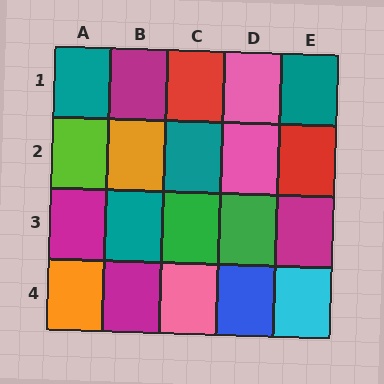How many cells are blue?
1 cell is blue.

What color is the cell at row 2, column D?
Pink.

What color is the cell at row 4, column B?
Magenta.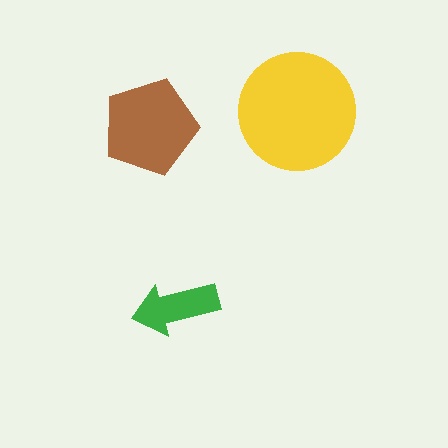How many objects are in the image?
There are 3 objects in the image.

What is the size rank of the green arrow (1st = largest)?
3rd.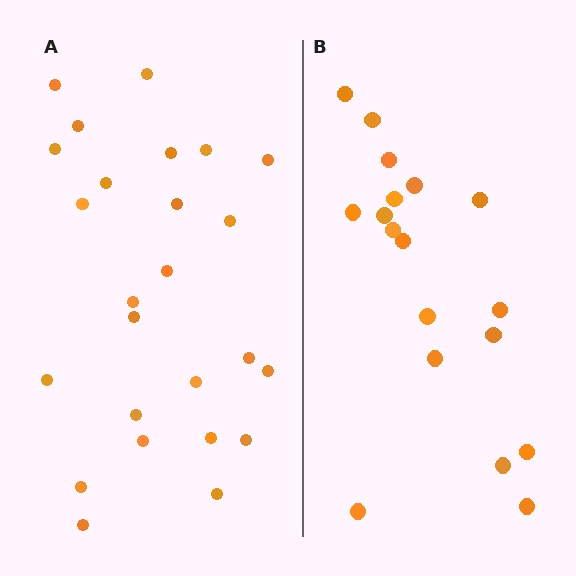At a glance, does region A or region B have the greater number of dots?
Region A (the left region) has more dots.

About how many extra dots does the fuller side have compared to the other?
Region A has roughly 8 or so more dots than region B.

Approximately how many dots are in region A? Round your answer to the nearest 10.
About 20 dots. (The exact count is 25, which rounds to 20.)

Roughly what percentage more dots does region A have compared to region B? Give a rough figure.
About 40% more.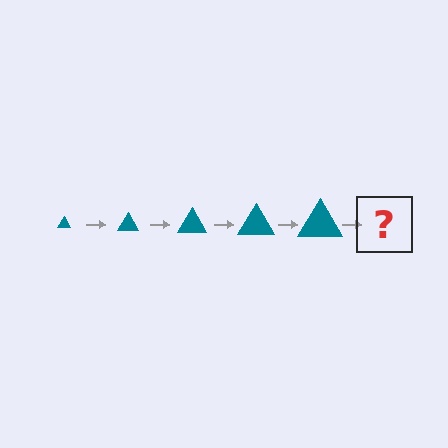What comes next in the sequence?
The next element should be a teal triangle, larger than the previous one.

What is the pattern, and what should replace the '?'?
The pattern is that the triangle gets progressively larger each step. The '?' should be a teal triangle, larger than the previous one.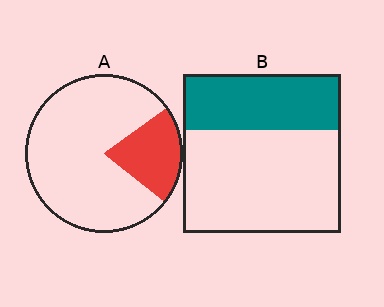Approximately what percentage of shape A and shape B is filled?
A is approximately 20% and B is approximately 35%.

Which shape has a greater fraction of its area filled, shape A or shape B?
Shape B.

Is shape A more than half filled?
No.